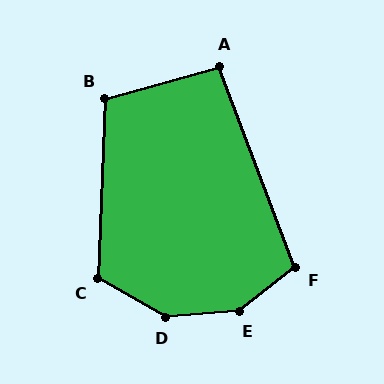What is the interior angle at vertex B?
Approximately 107 degrees (obtuse).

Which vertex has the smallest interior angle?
A, at approximately 95 degrees.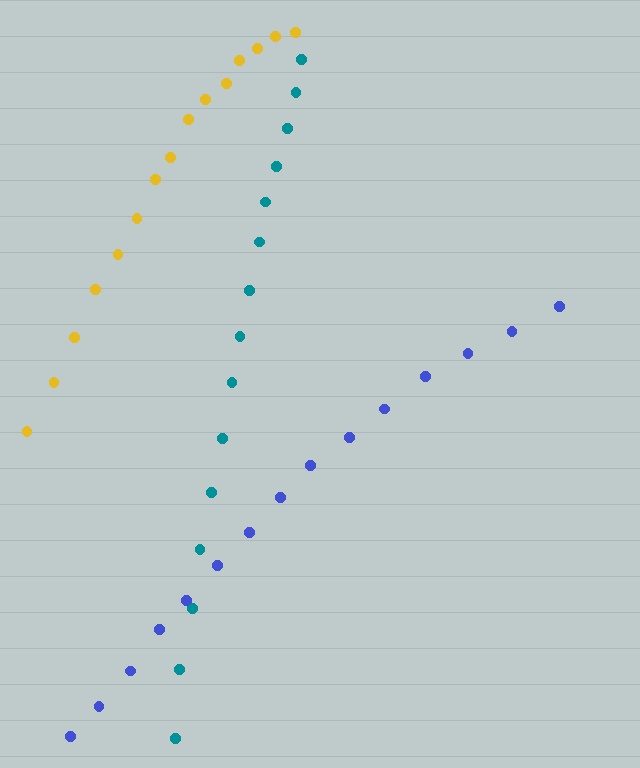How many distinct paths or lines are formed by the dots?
There are 3 distinct paths.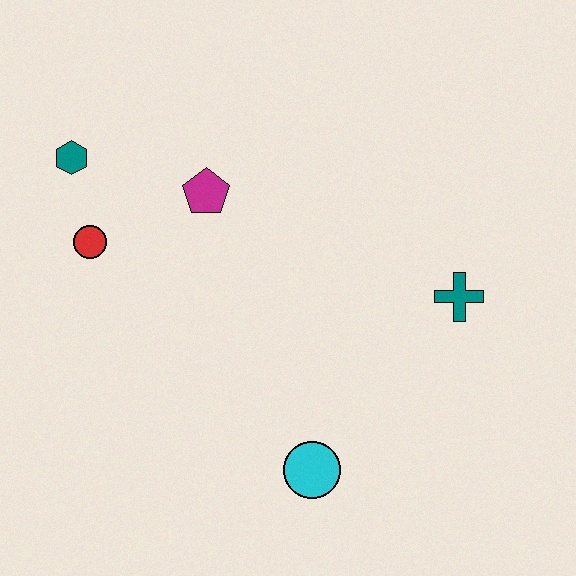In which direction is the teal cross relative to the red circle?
The teal cross is to the right of the red circle.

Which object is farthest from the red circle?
The teal cross is farthest from the red circle.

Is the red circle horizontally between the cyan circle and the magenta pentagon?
No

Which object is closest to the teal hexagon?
The red circle is closest to the teal hexagon.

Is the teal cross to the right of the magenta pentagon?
Yes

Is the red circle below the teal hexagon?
Yes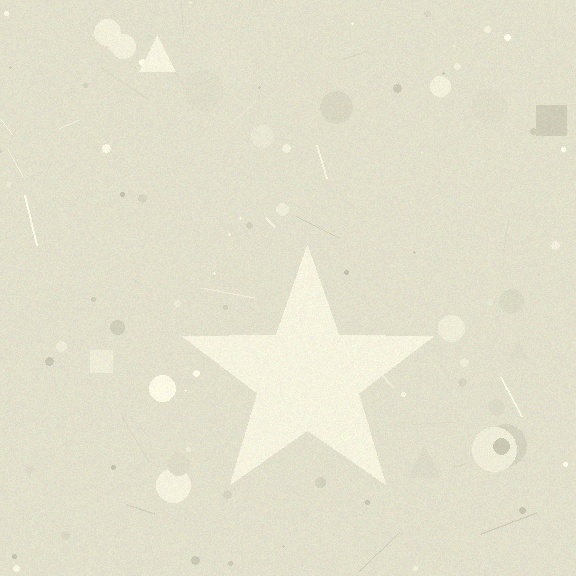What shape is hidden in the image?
A star is hidden in the image.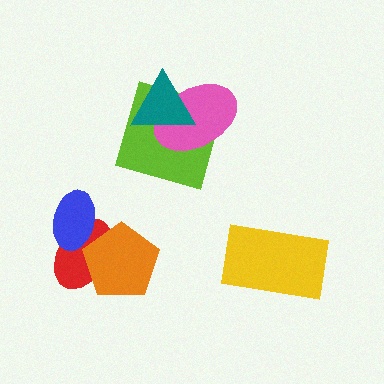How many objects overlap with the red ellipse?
2 objects overlap with the red ellipse.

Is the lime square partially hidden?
Yes, it is partially covered by another shape.